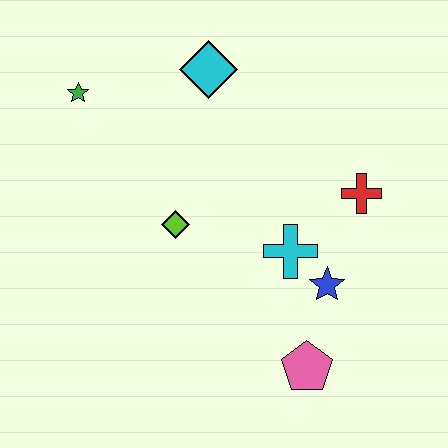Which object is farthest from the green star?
The pink pentagon is farthest from the green star.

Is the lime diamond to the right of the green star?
Yes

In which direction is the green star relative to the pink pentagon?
The green star is above the pink pentagon.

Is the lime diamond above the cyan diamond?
No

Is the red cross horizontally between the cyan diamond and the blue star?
No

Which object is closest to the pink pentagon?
The blue star is closest to the pink pentagon.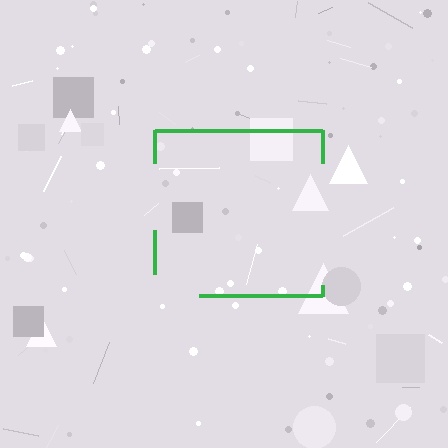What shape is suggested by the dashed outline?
The dashed outline suggests a square.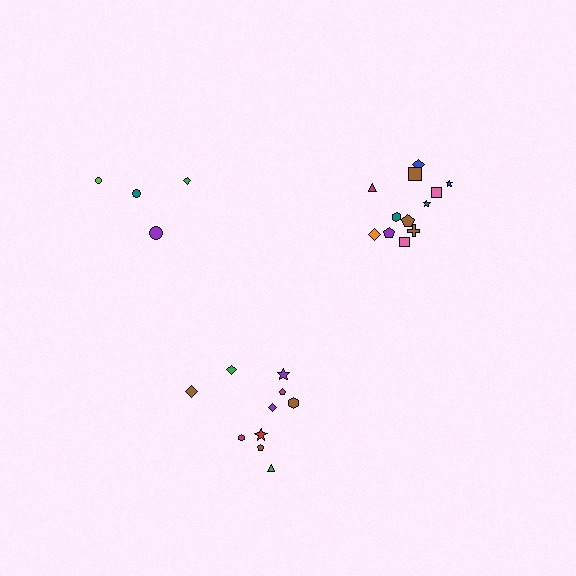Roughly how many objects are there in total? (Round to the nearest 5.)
Roughly 25 objects in total.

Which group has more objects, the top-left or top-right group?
The top-right group.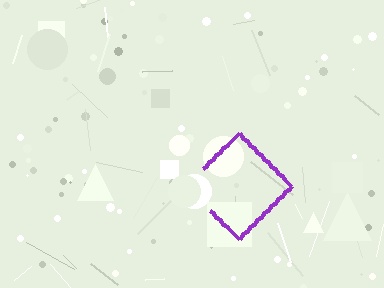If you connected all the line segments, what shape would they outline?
They would outline a diamond.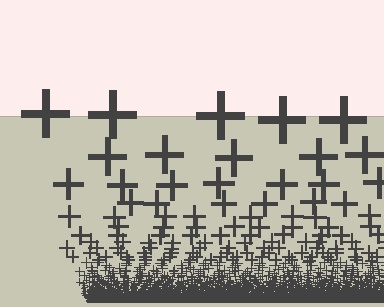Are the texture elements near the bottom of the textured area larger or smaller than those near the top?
Smaller. The gradient is inverted — elements near the bottom are smaller and denser.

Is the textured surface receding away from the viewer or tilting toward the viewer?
The surface appears to tilt toward the viewer. Texture elements get larger and sparser toward the top.